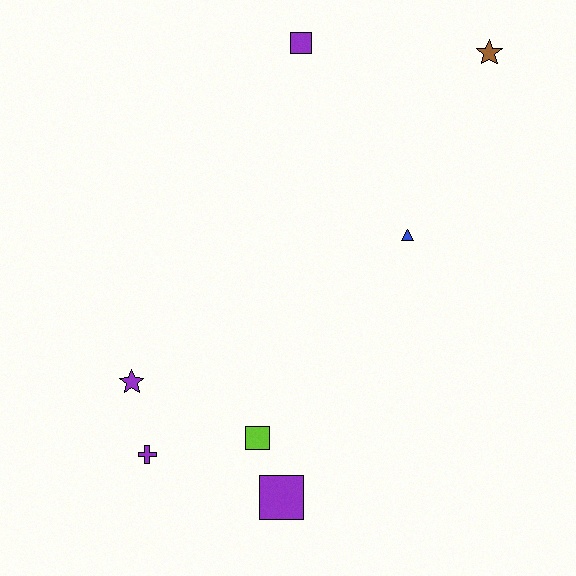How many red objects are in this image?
There are no red objects.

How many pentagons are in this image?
There are no pentagons.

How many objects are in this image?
There are 7 objects.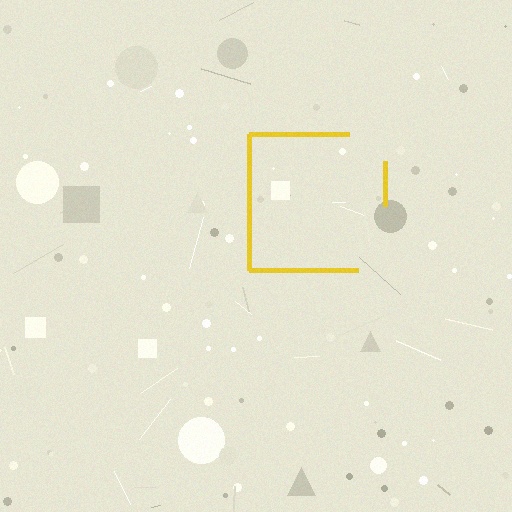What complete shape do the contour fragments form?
The contour fragments form a square.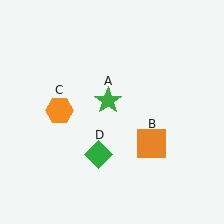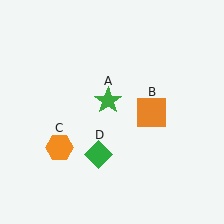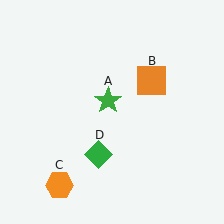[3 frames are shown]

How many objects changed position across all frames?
2 objects changed position: orange square (object B), orange hexagon (object C).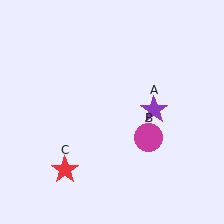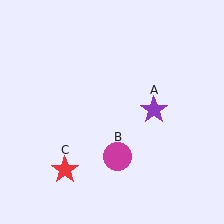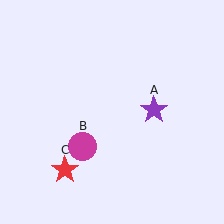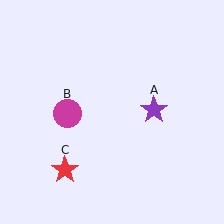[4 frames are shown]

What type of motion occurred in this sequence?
The magenta circle (object B) rotated clockwise around the center of the scene.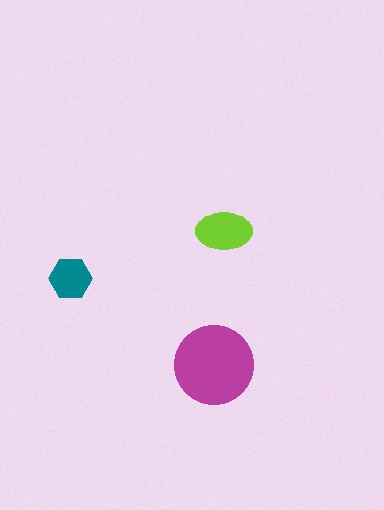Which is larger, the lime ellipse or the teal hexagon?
The lime ellipse.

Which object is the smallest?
The teal hexagon.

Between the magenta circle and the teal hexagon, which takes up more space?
The magenta circle.